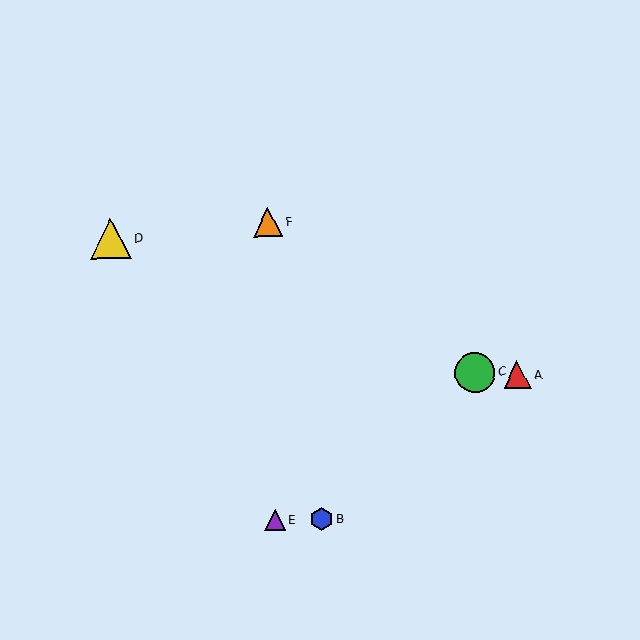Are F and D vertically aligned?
No, F is at x≈268 and D is at x≈111.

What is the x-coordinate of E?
Object E is at x≈275.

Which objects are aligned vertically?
Objects E, F are aligned vertically.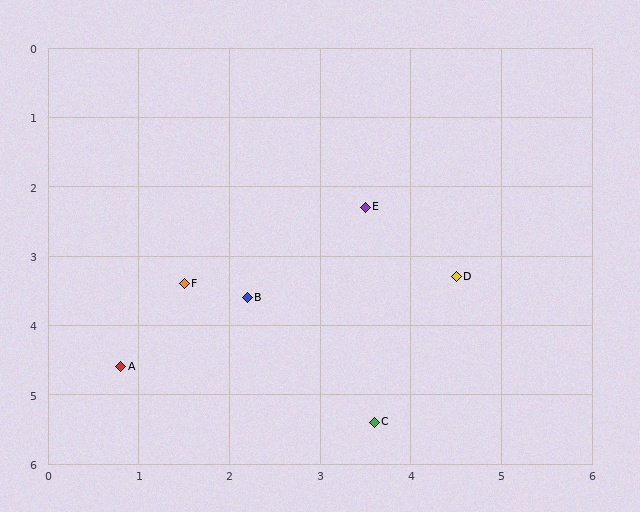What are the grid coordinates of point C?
Point C is at approximately (3.6, 5.4).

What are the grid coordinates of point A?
Point A is at approximately (0.8, 4.6).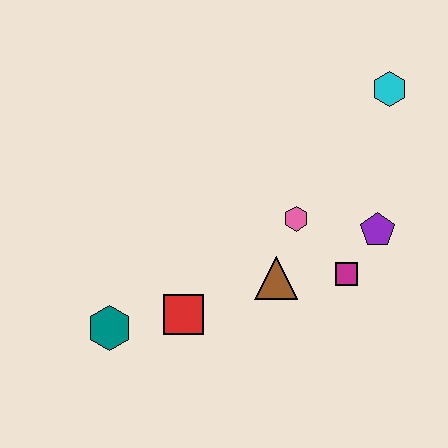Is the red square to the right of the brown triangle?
No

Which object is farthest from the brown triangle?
The cyan hexagon is farthest from the brown triangle.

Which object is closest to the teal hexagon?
The red square is closest to the teal hexagon.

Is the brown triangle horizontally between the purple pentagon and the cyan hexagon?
No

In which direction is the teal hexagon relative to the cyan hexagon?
The teal hexagon is to the left of the cyan hexagon.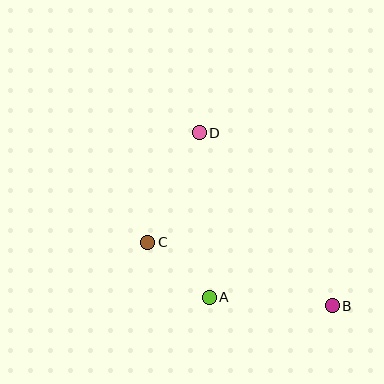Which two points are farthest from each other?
Points B and D are farthest from each other.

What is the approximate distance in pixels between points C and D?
The distance between C and D is approximately 121 pixels.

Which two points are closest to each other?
Points A and C are closest to each other.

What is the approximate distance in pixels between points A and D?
The distance between A and D is approximately 165 pixels.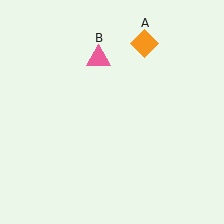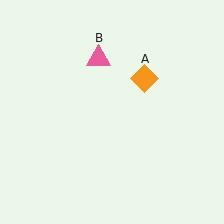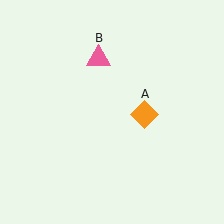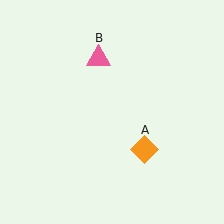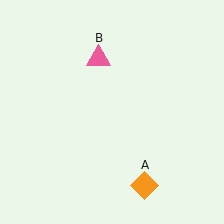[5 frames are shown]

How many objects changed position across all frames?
1 object changed position: orange diamond (object A).